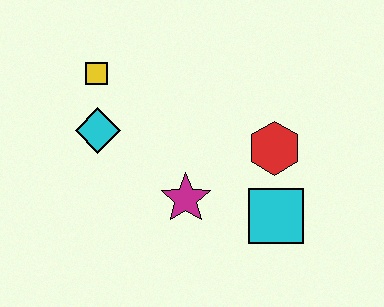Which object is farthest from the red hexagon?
The yellow square is farthest from the red hexagon.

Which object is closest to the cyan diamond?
The yellow square is closest to the cyan diamond.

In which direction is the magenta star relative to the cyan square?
The magenta star is to the left of the cyan square.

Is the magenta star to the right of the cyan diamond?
Yes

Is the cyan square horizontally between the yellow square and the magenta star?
No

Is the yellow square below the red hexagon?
No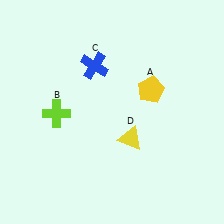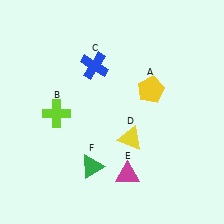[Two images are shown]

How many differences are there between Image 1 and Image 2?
There are 2 differences between the two images.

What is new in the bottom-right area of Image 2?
A magenta triangle (E) was added in the bottom-right area of Image 2.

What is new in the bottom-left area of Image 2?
A green triangle (F) was added in the bottom-left area of Image 2.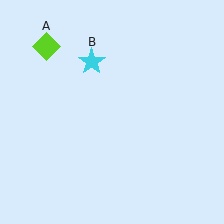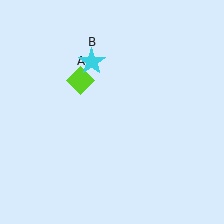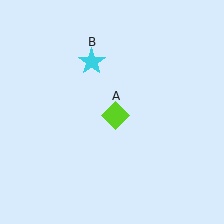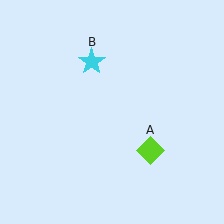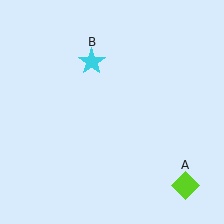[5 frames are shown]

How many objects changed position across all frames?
1 object changed position: lime diamond (object A).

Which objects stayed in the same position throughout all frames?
Cyan star (object B) remained stationary.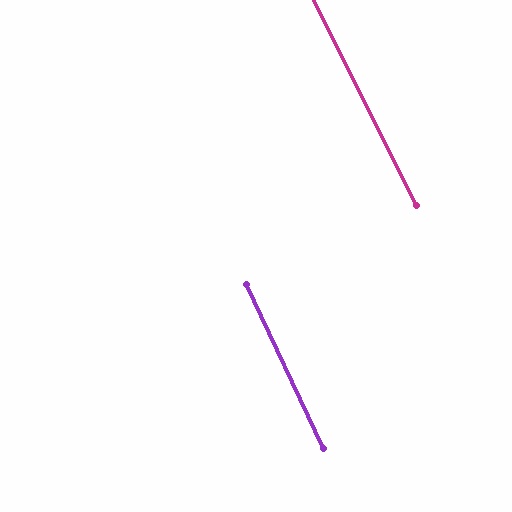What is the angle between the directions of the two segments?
Approximately 2 degrees.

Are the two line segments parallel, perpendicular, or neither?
Parallel — their directions differ by only 1.5°.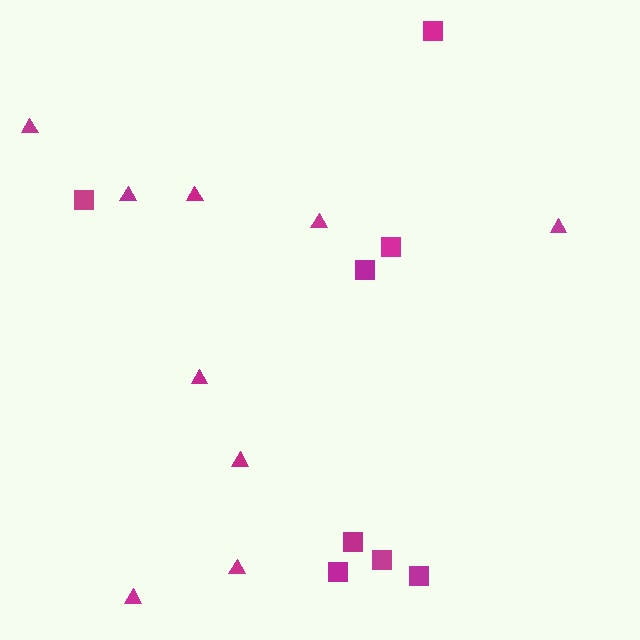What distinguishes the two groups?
There are 2 groups: one group of triangles (9) and one group of squares (8).